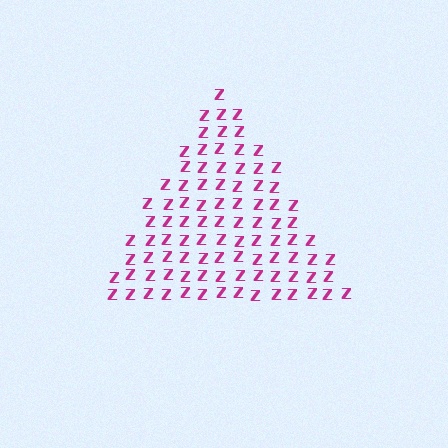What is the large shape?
The large shape is a triangle.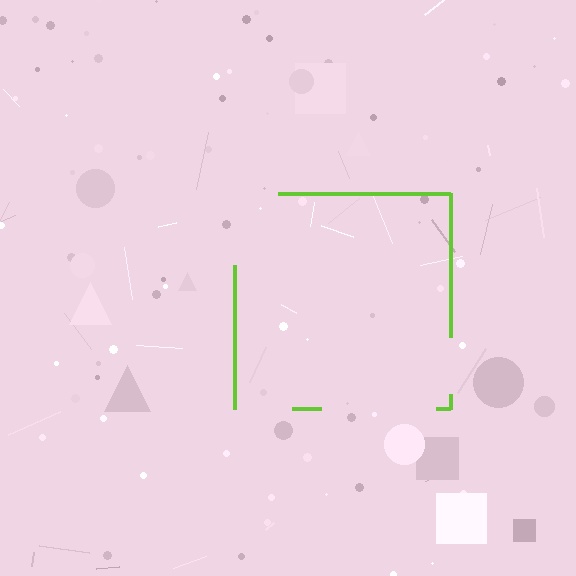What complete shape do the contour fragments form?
The contour fragments form a square.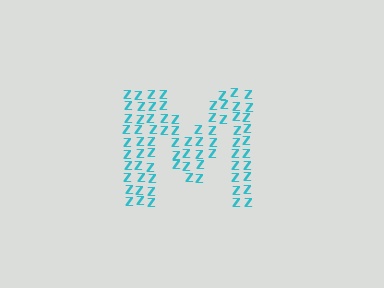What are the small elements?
The small elements are letter Z's.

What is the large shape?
The large shape is the letter M.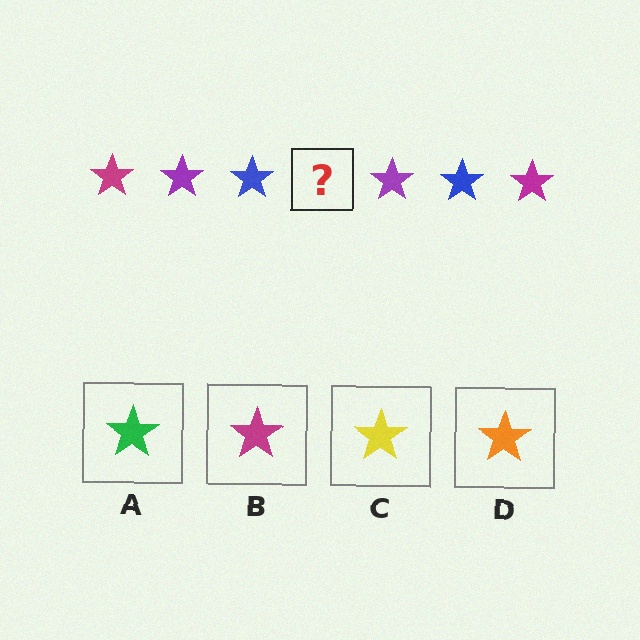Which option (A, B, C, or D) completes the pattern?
B.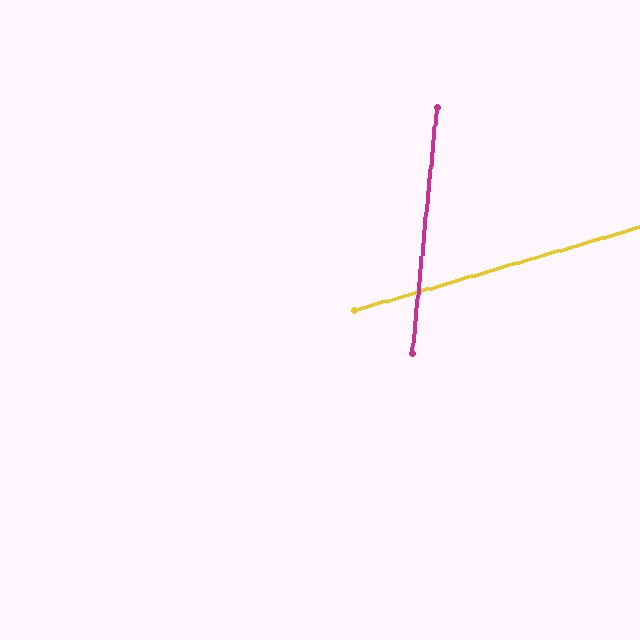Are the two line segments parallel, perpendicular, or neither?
Neither parallel nor perpendicular — they differ by about 68°.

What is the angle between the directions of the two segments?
Approximately 68 degrees.